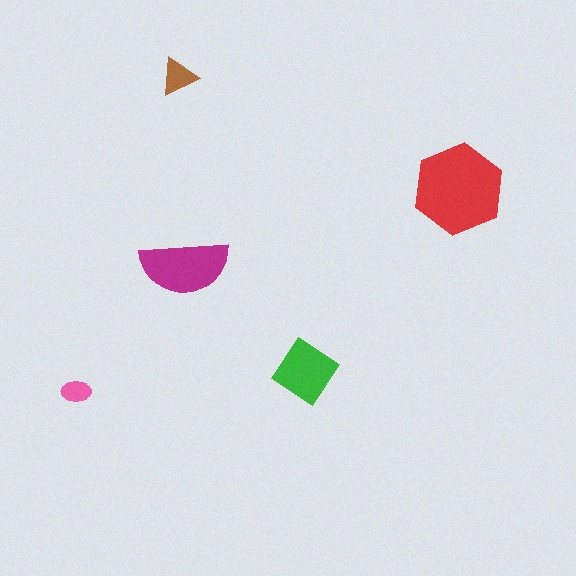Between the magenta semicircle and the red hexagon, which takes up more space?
The red hexagon.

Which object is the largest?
The red hexagon.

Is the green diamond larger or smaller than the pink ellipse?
Larger.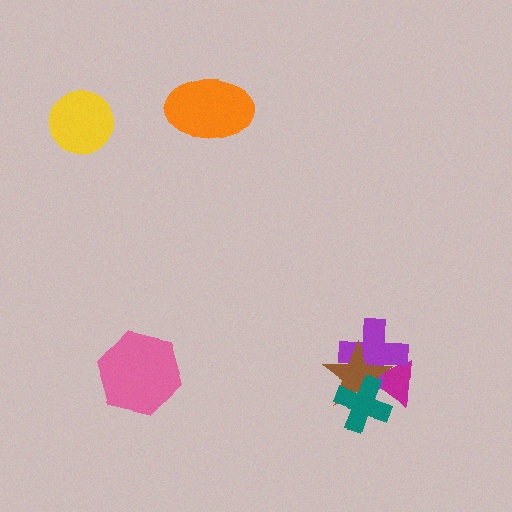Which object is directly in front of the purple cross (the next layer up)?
The brown star is directly in front of the purple cross.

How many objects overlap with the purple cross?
3 objects overlap with the purple cross.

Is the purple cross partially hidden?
Yes, it is partially covered by another shape.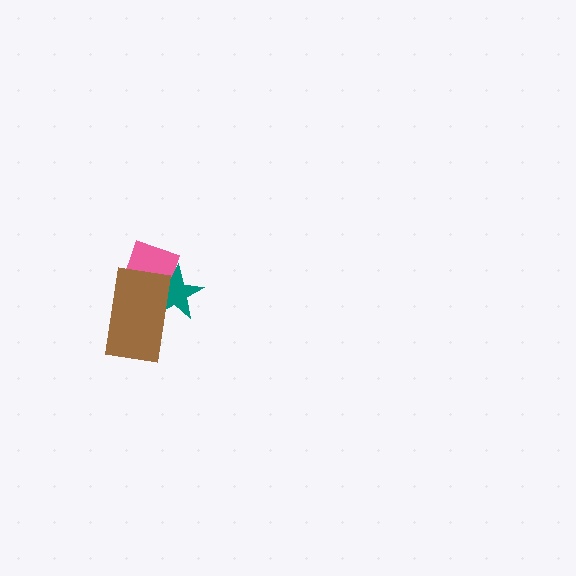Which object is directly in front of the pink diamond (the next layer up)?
The teal star is directly in front of the pink diamond.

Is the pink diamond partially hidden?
Yes, it is partially covered by another shape.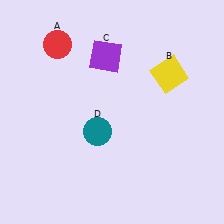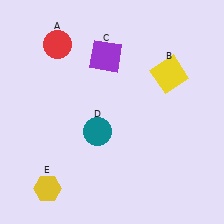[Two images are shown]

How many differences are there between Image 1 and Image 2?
There is 1 difference between the two images.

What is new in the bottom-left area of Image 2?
A yellow hexagon (E) was added in the bottom-left area of Image 2.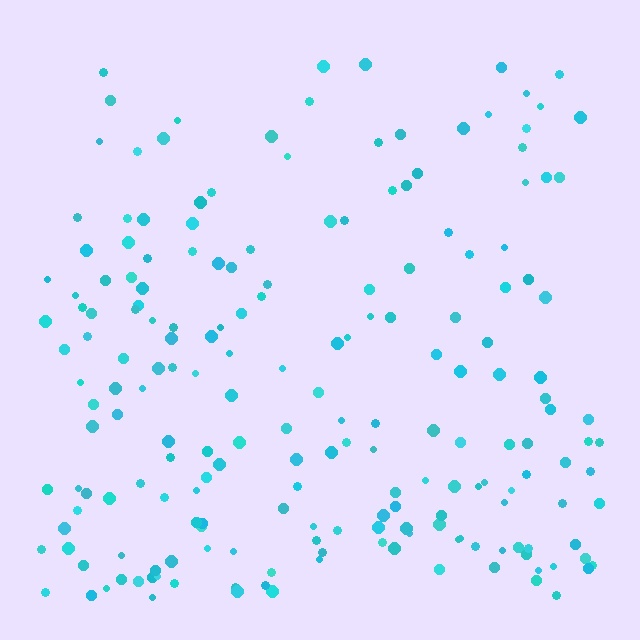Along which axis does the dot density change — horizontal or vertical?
Vertical.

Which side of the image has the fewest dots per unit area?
The top.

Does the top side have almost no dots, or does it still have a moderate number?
Still a moderate number, just noticeably fewer than the bottom.